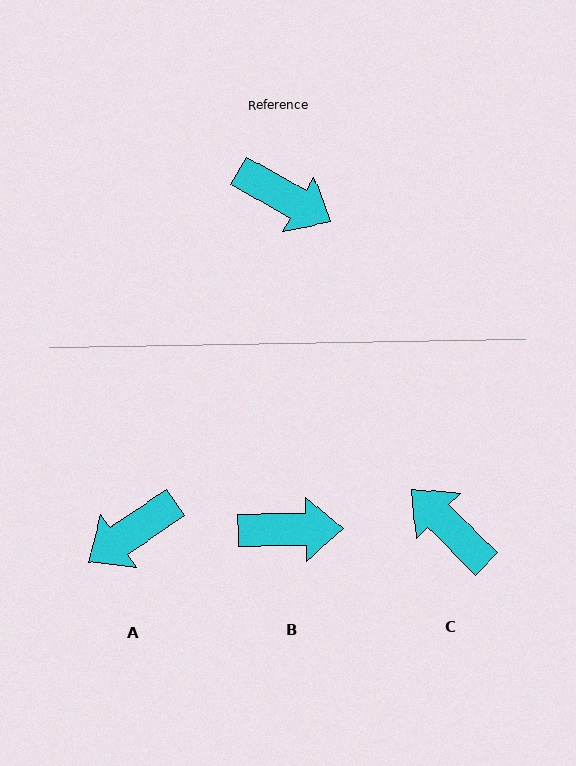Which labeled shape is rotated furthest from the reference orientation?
C, about 165 degrees away.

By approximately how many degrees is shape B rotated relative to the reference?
Approximately 30 degrees counter-clockwise.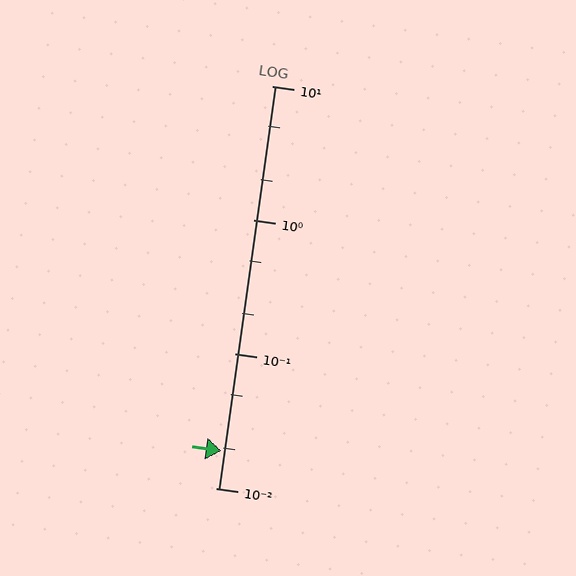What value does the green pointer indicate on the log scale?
The pointer indicates approximately 0.019.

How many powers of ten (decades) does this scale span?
The scale spans 3 decades, from 0.01 to 10.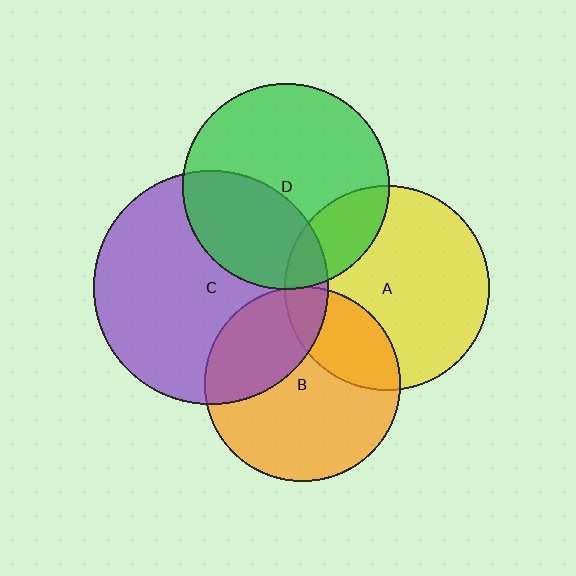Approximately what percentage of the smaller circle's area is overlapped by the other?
Approximately 10%.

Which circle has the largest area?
Circle C (purple).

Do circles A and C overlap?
Yes.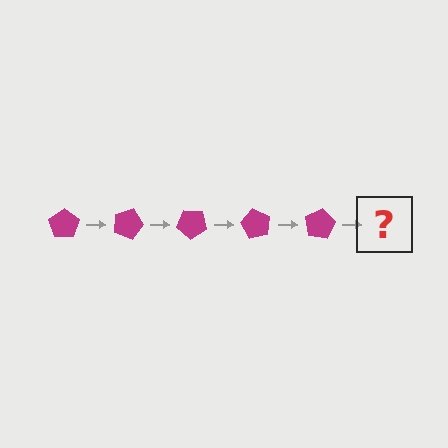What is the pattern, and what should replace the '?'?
The pattern is that the pentagon rotates 20 degrees each step. The '?' should be a magenta pentagon rotated 100 degrees.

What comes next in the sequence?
The next element should be a magenta pentagon rotated 100 degrees.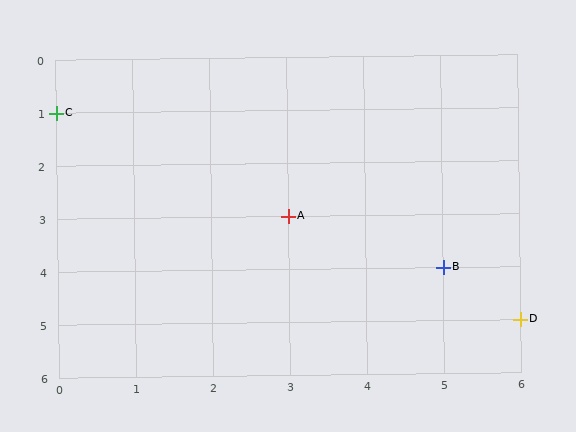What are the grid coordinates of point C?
Point C is at grid coordinates (0, 1).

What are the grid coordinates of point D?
Point D is at grid coordinates (6, 5).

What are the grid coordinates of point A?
Point A is at grid coordinates (3, 3).